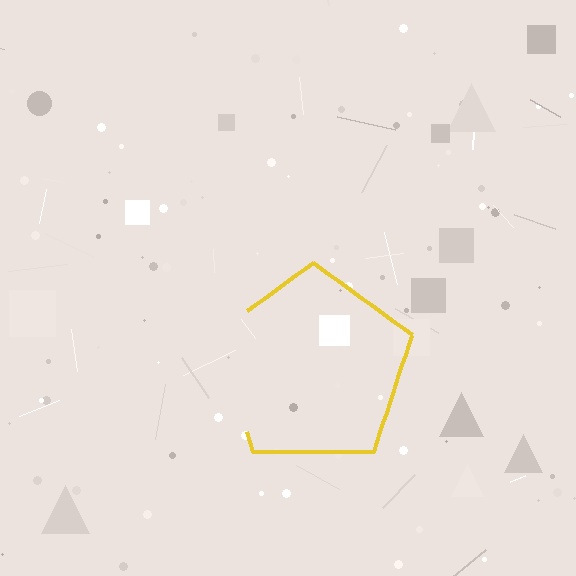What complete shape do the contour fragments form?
The contour fragments form a pentagon.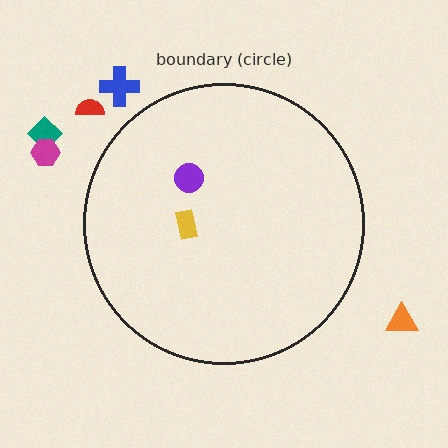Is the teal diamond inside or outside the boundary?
Outside.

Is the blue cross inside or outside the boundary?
Outside.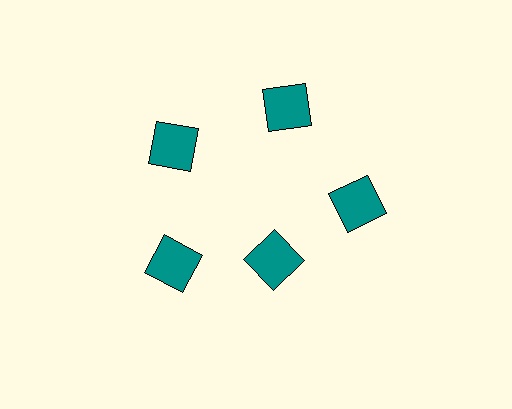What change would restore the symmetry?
The symmetry would be restored by moving it outward, back onto the ring so that all 5 squares sit at equal angles and equal distance from the center.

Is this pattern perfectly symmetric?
No. The 5 teal squares are arranged in a ring, but one element near the 5 o'clock position is pulled inward toward the center, breaking the 5-fold rotational symmetry.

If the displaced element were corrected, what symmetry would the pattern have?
It would have 5-fold rotational symmetry — the pattern would map onto itself every 72 degrees.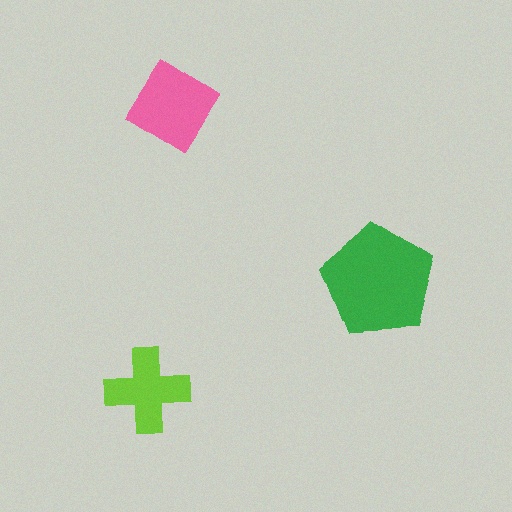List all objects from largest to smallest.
The green pentagon, the pink diamond, the lime cross.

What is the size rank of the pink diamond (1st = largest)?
2nd.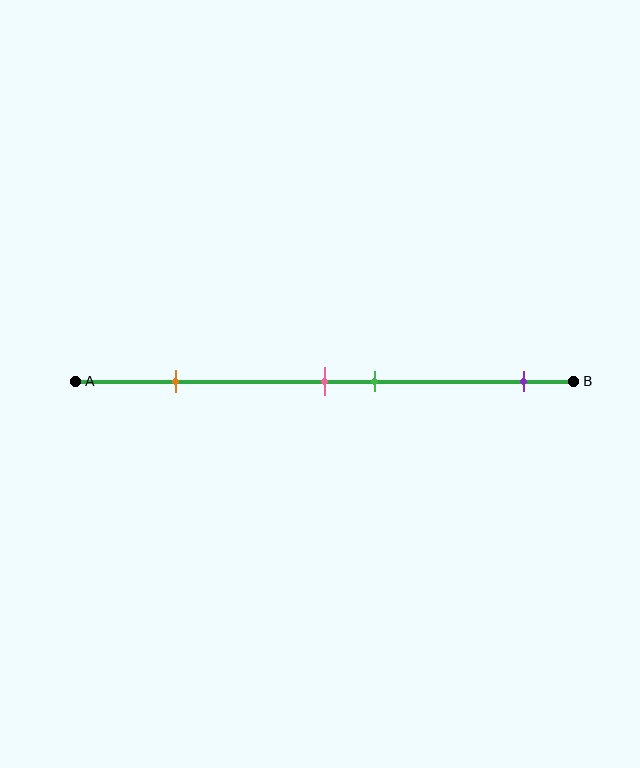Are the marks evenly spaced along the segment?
No, the marks are not evenly spaced.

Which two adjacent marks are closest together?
The pink and green marks are the closest adjacent pair.